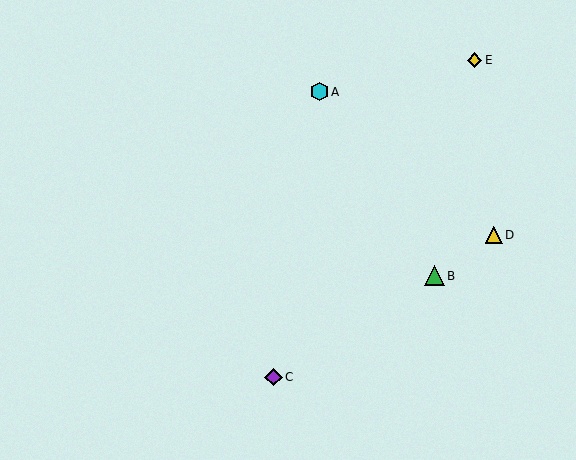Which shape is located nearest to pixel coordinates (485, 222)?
The yellow triangle (labeled D) at (494, 235) is nearest to that location.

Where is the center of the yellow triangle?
The center of the yellow triangle is at (494, 235).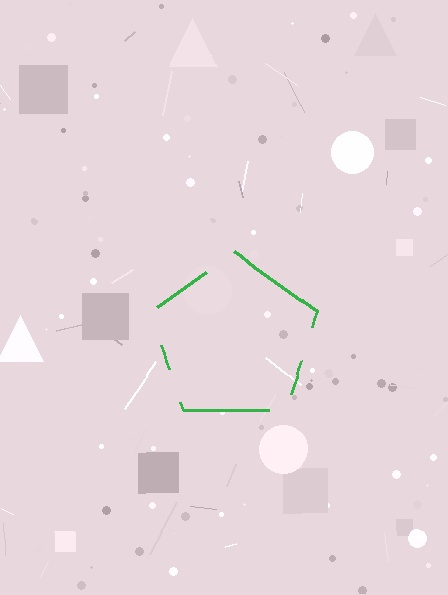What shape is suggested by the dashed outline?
The dashed outline suggests a pentagon.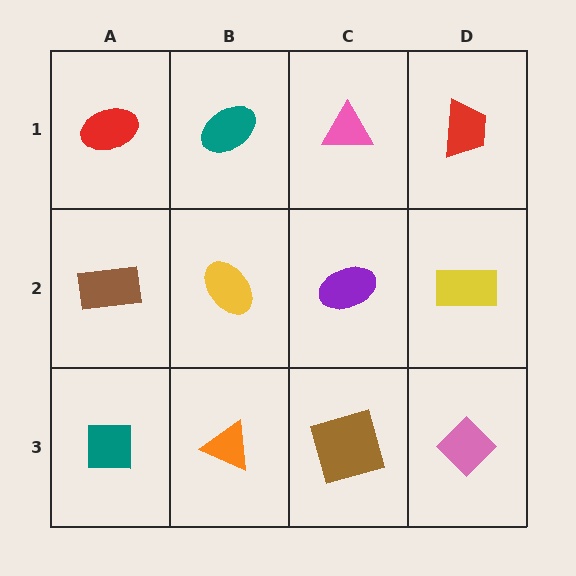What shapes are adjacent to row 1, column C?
A purple ellipse (row 2, column C), a teal ellipse (row 1, column B), a red trapezoid (row 1, column D).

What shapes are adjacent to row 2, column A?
A red ellipse (row 1, column A), a teal square (row 3, column A), a yellow ellipse (row 2, column B).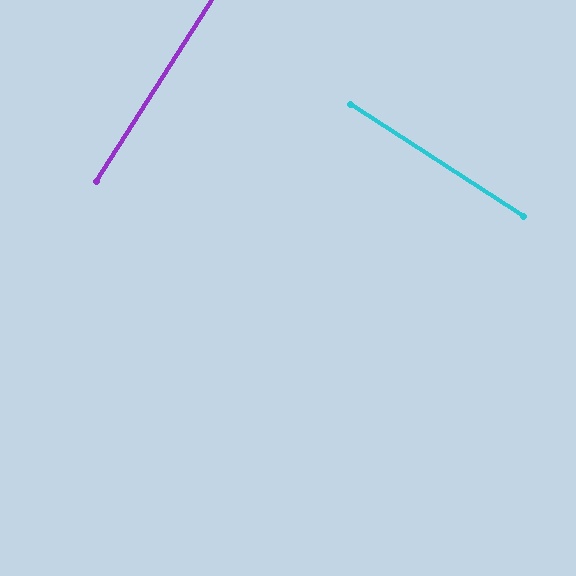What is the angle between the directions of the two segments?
Approximately 90 degrees.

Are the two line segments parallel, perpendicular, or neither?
Perpendicular — they meet at approximately 90°.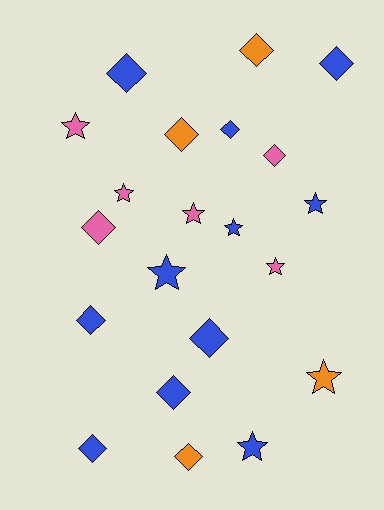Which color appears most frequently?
Blue, with 11 objects.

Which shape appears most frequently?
Diamond, with 12 objects.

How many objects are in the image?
There are 21 objects.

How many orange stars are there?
There is 1 orange star.